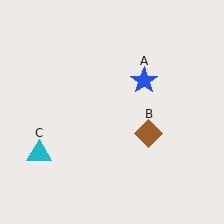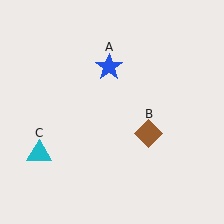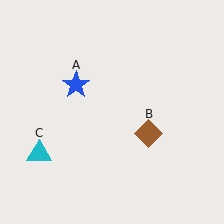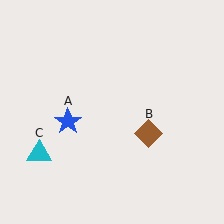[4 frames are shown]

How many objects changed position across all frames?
1 object changed position: blue star (object A).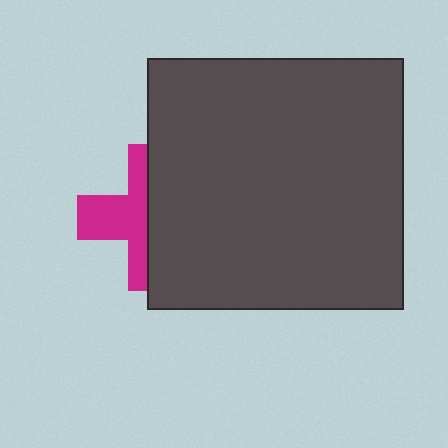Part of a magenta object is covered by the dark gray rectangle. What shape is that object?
It is a cross.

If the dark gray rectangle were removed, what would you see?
You would see the complete magenta cross.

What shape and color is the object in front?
The object in front is a dark gray rectangle.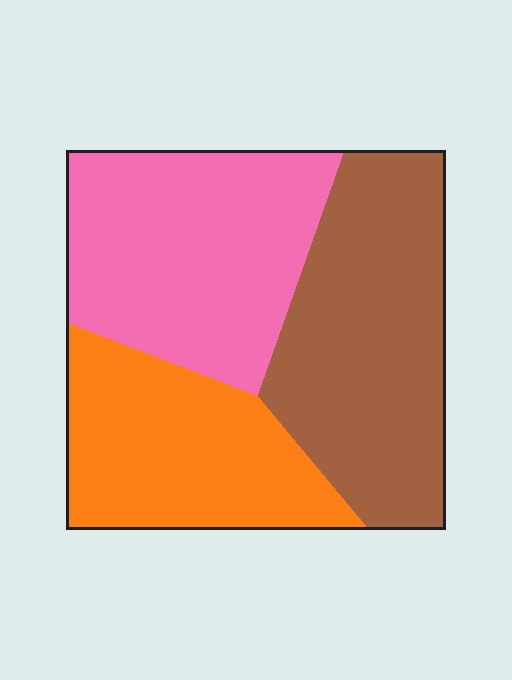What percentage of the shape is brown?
Brown covers 37% of the shape.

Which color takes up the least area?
Orange, at roughly 30%.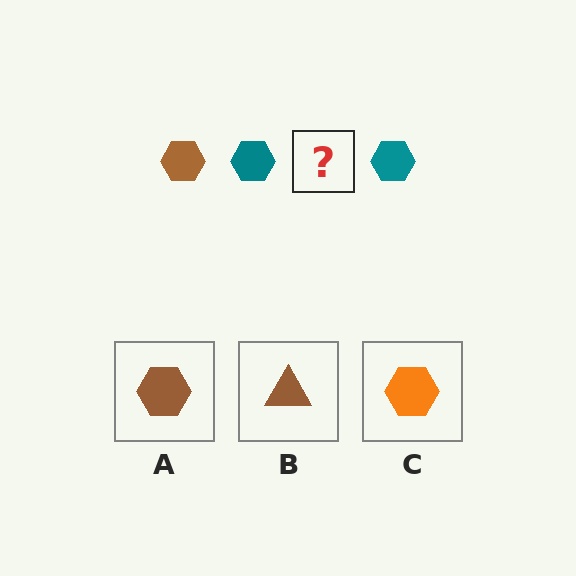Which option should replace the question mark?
Option A.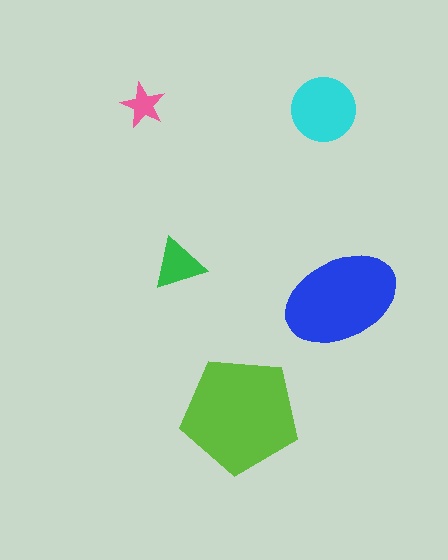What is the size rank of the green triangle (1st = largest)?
4th.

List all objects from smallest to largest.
The pink star, the green triangle, the cyan circle, the blue ellipse, the lime pentagon.